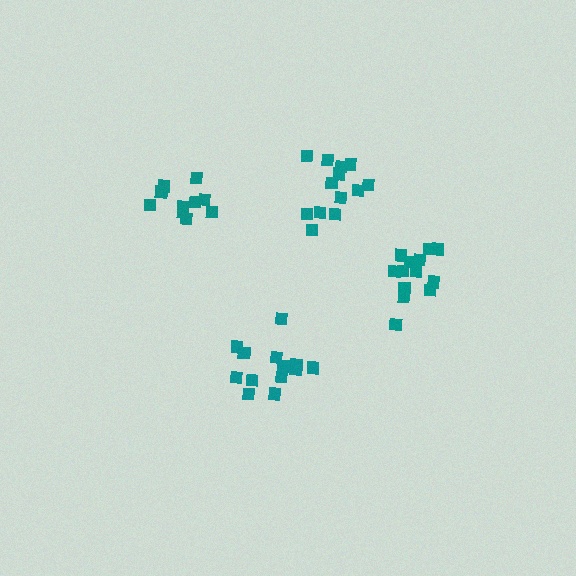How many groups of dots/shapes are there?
There are 4 groups.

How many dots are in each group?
Group 1: 10 dots, Group 2: 13 dots, Group 3: 13 dots, Group 4: 13 dots (49 total).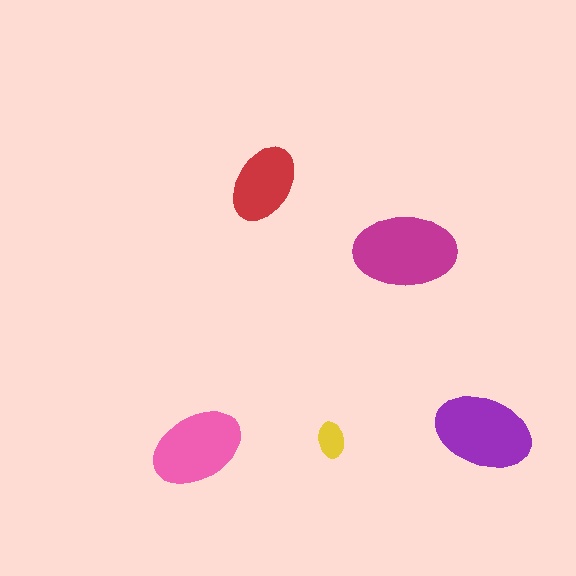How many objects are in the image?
There are 5 objects in the image.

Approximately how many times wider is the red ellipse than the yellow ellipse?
About 2 times wider.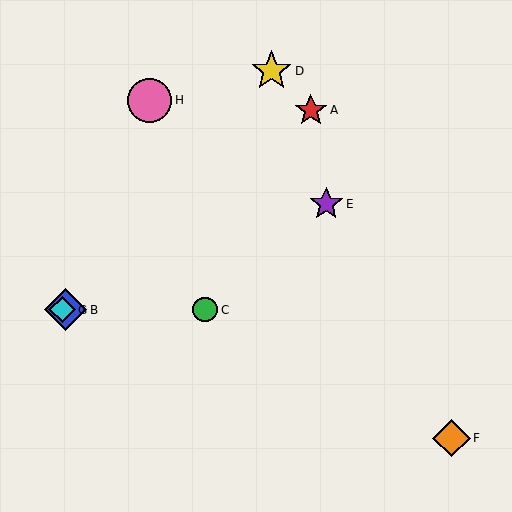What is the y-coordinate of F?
Object F is at y≈438.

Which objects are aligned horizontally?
Objects B, C, G are aligned horizontally.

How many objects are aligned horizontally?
3 objects (B, C, G) are aligned horizontally.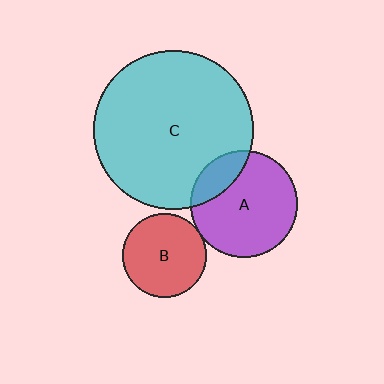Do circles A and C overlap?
Yes.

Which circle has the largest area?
Circle C (cyan).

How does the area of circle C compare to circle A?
Approximately 2.2 times.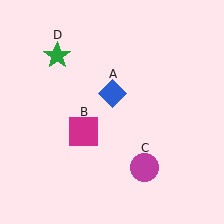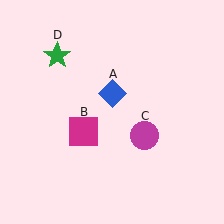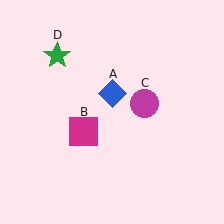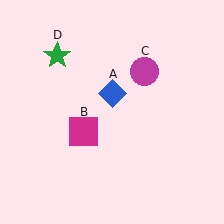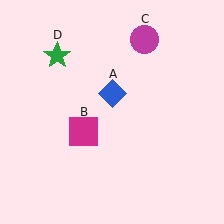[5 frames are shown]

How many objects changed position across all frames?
1 object changed position: magenta circle (object C).